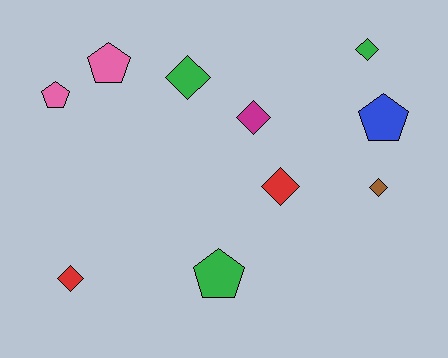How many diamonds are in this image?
There are 6 diamonds.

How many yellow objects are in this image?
There are no yellow objects.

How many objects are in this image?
There are 10 objects.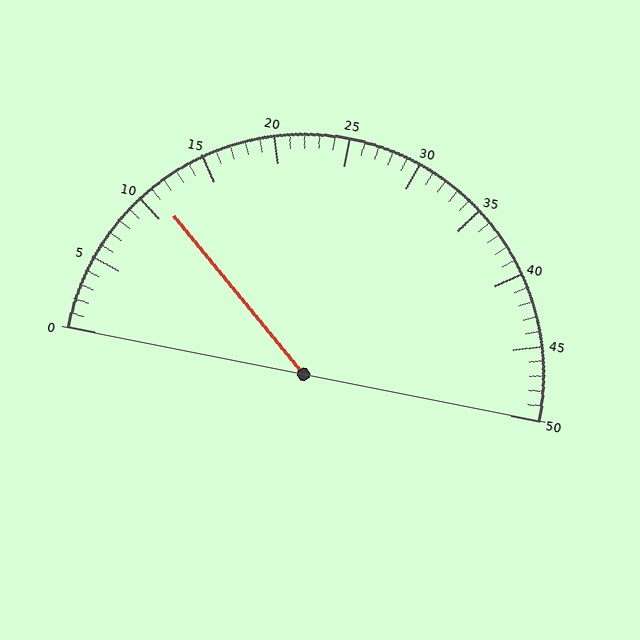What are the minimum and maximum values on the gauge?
The gauge ranges from 0 to 50.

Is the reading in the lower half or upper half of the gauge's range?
The reading is in the lower half of the range (0 to 50).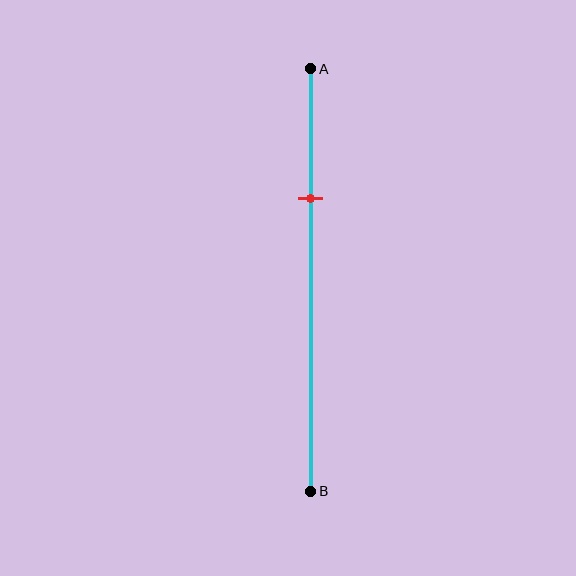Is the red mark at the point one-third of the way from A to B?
Yes, the mark is approximately at the one-third point.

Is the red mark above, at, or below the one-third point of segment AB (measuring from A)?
The red mark is approximately at the one-third point of segment AB.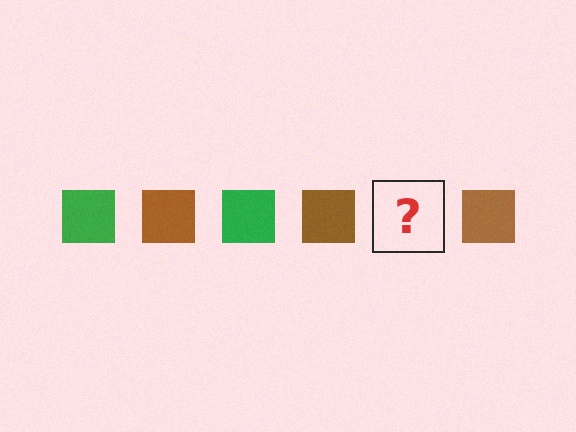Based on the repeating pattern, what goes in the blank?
The blank should be a green square.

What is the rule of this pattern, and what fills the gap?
The rule is that the pattern cycles through green, brown squares. The gap should be filled with a green square.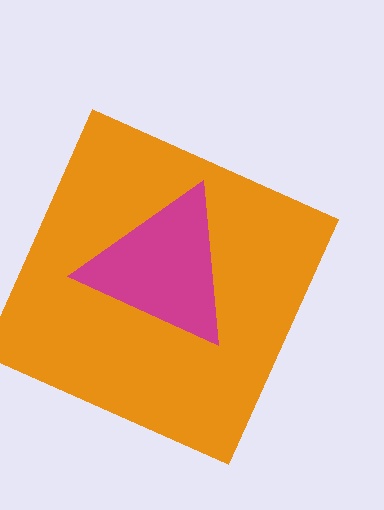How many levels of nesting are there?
2.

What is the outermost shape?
The orange square.